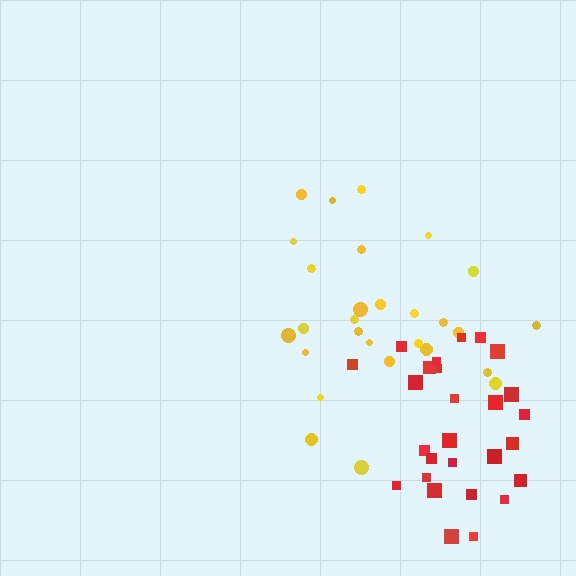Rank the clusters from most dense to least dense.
red, yellow.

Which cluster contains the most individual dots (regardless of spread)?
Yellow (28).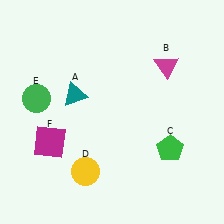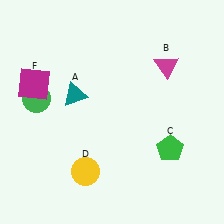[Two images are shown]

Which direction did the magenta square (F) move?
The magenta square (F) moved up.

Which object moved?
The magenta square (F) moved up.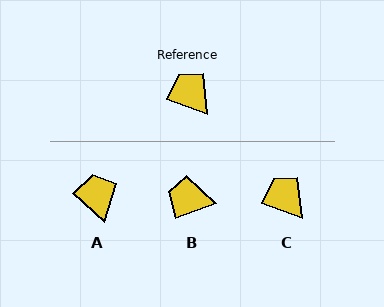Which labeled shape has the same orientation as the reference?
C.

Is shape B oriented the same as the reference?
No, it is off by about 40 degrees.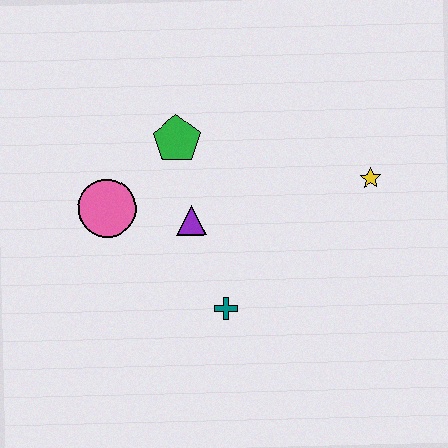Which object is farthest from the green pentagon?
The yellow star is farthest from the green pentagon.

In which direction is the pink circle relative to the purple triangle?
The pink circle is to the left of the purple triangle.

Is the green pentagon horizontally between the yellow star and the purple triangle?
No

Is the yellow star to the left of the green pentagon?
No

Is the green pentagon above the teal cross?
Yes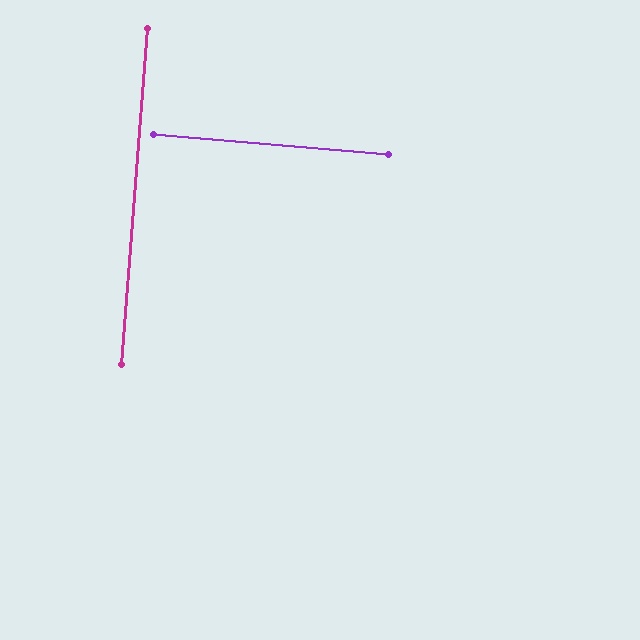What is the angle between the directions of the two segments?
Approximately 89 degrees.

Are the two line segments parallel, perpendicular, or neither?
Perpendicular — they meet at approximately 89°.